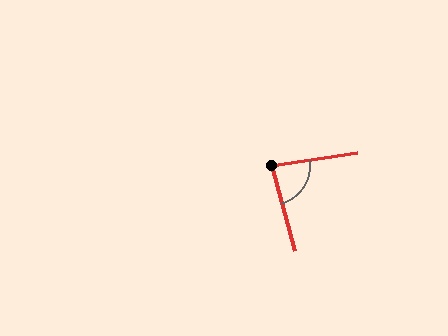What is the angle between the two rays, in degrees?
Approximately 83 degrees.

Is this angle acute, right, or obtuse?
It is acute.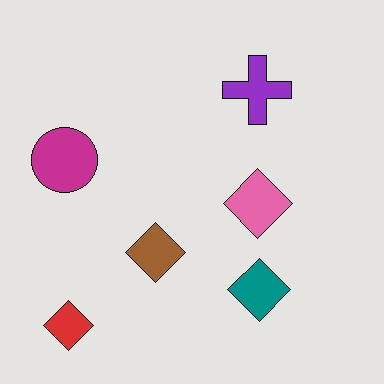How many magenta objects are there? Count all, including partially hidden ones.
There is 1 magenta object.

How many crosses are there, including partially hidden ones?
There is 1 cross.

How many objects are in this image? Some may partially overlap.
There are 6 objects.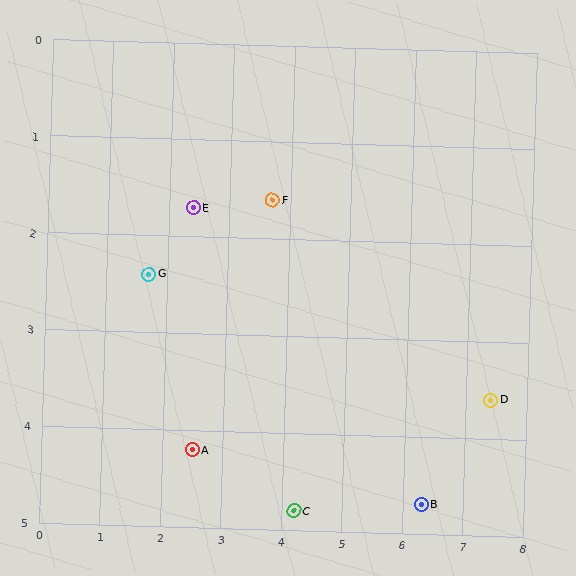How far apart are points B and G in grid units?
Points B and G are about 5.1 grid units apart.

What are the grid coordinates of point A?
Point A is at approximately (2.5, 4.2).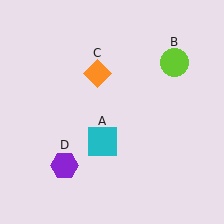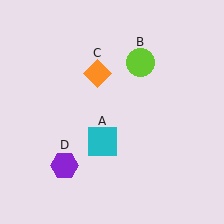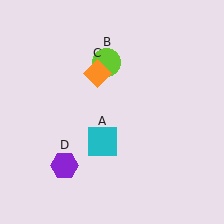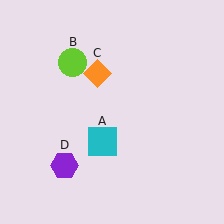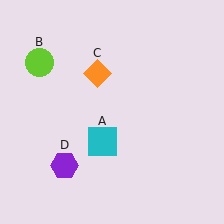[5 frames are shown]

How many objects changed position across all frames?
1 object changed position: lime circle (object B).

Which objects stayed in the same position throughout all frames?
Cyan square (object A) and orange diamond (object C) and purple hexagon (object D) remained stationary.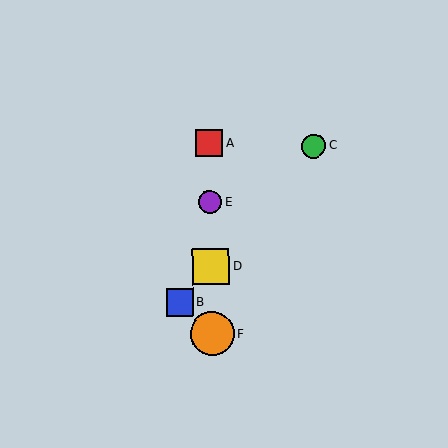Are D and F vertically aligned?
Yes, both are at x≈211.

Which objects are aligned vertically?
Objects A, D, E, F are aligned vertically.